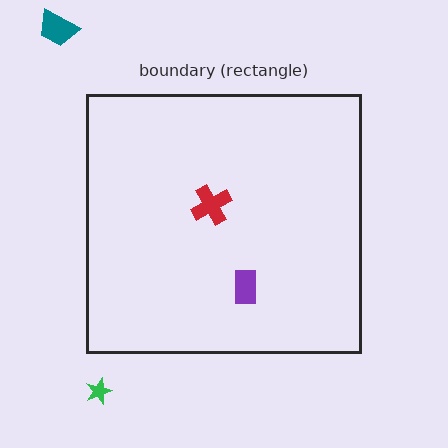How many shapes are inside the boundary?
2 inside, 2 outside.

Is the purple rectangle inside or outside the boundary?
Inside.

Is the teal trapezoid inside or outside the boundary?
Outside.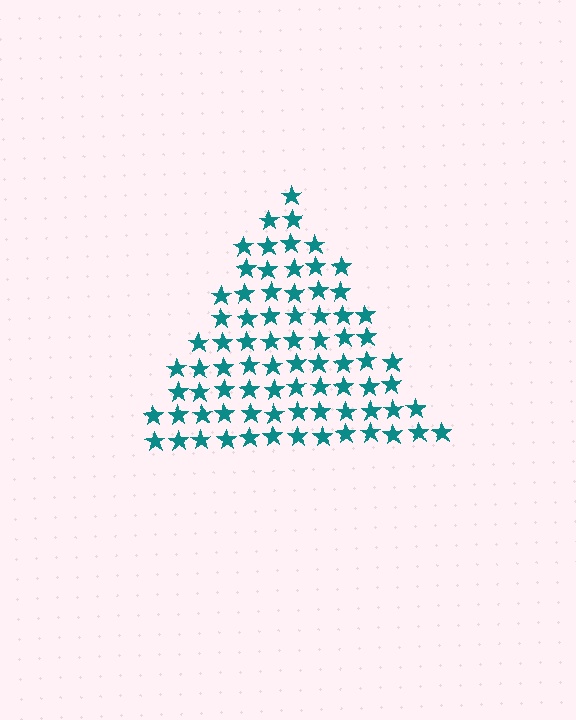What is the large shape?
The large shape is a triangle.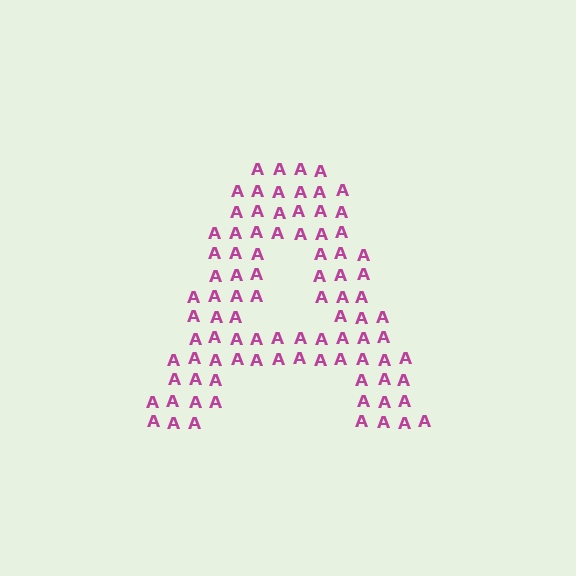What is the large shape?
The large shape is the letter A.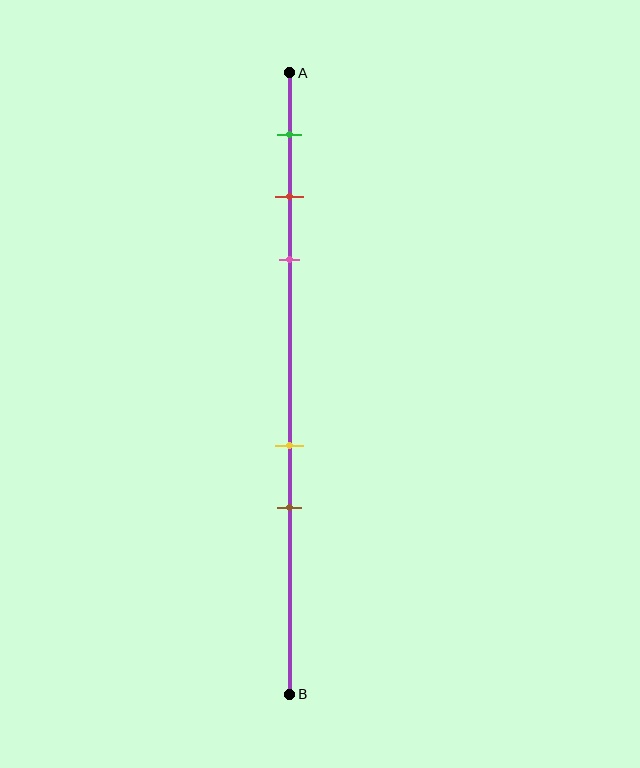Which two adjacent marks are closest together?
The red and pink marks are the closest adjacent pair.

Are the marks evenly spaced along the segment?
No, the marks are not evenly spaced.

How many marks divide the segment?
There are 5 marks dividing the segment.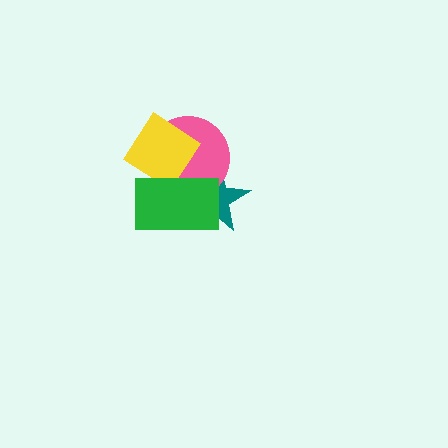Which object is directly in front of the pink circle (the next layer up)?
The yellow diamond is directly in front of the pink circle.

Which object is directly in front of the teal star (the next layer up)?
The pink circle is directly in front of the teal star.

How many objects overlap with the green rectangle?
3 objects overlap with the green rectangle.